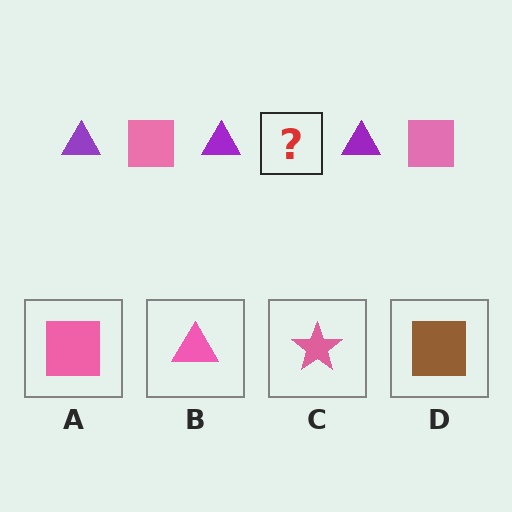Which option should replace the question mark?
Option A.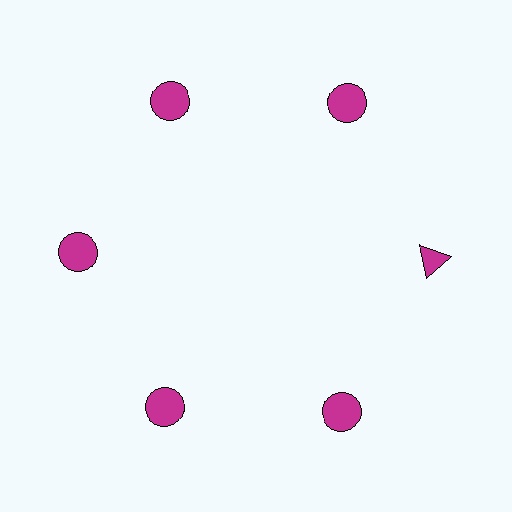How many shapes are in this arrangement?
There are 6 shapes arranged in a ring pattern.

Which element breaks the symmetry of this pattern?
The magenta triangle at roughly the 3 o'clock position breaks the symmetry. All other shapes are magenta circles.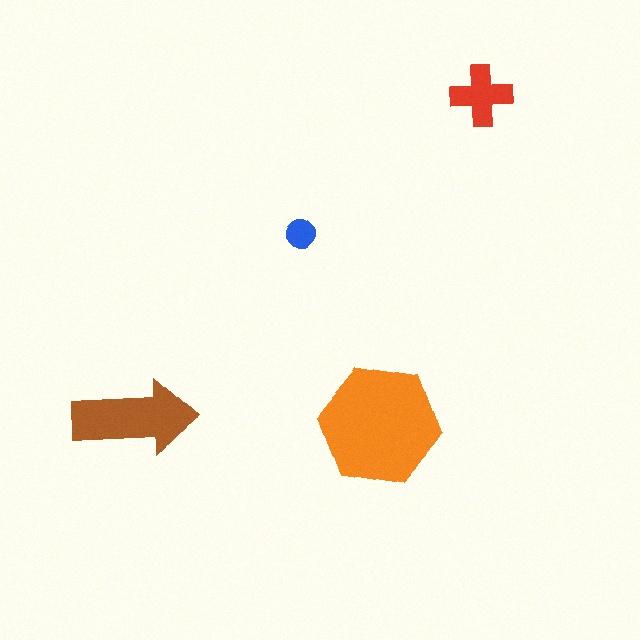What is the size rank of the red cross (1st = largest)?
3rd.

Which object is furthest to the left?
The brown arrow is leftmost.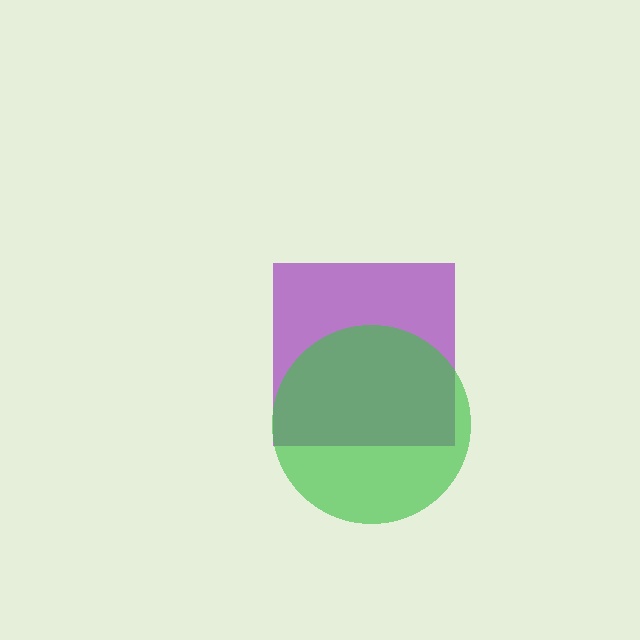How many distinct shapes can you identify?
There are 2 distinct shapes: a purple square, a green circle.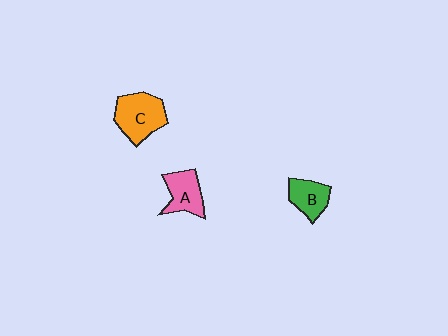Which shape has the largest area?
Shape C (orange).